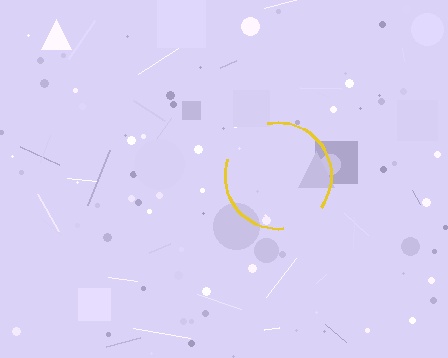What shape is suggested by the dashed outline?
The dashed outline suggests a circle.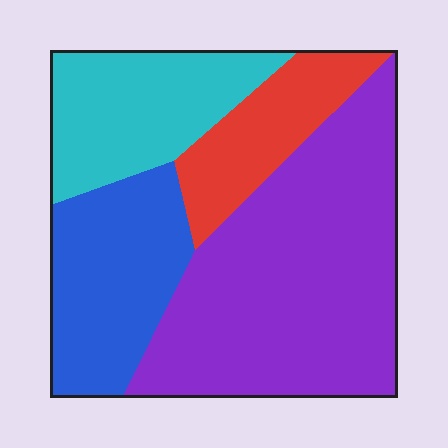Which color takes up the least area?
Red, at roughly 15%.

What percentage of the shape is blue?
Blue covers around 20% of the shape.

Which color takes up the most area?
Purple, at roughly 45%.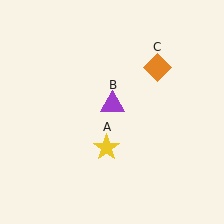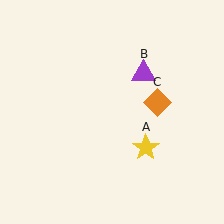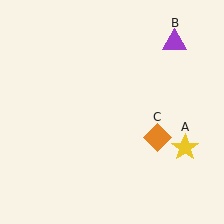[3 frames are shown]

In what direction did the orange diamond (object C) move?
The orange diamond (object C) moved down.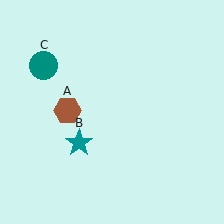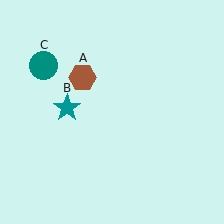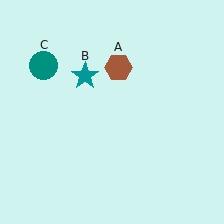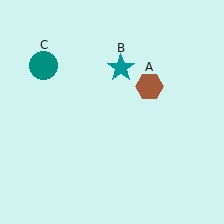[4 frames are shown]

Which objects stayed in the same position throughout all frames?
Teal circle (object C) remained stationary.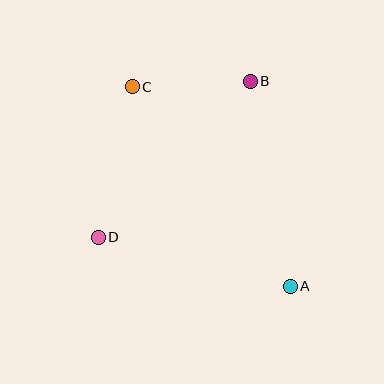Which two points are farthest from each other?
Points A and C are farthest from each other.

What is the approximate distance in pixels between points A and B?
The distance between A and B is approximately 209 pixels.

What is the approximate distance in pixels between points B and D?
The distance between B and D is approximately 218 pixels.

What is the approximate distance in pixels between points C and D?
The distance between C and D is approximately 154 pixels.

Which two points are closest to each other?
Points B and C are closest to each other.